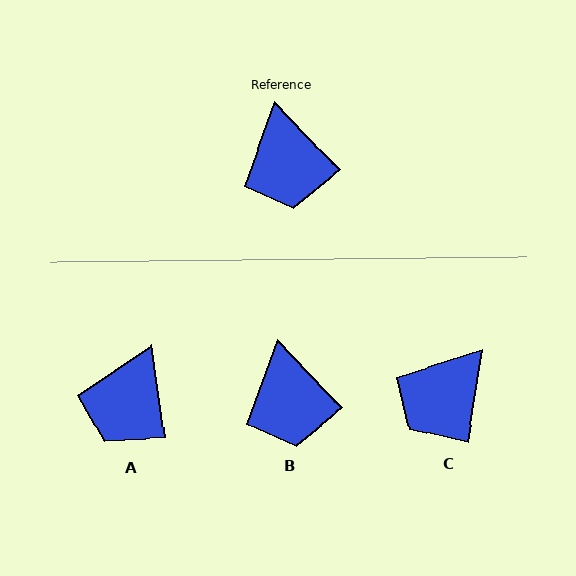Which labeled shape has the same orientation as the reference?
B.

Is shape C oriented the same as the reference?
No, it is off by about 52 degrees.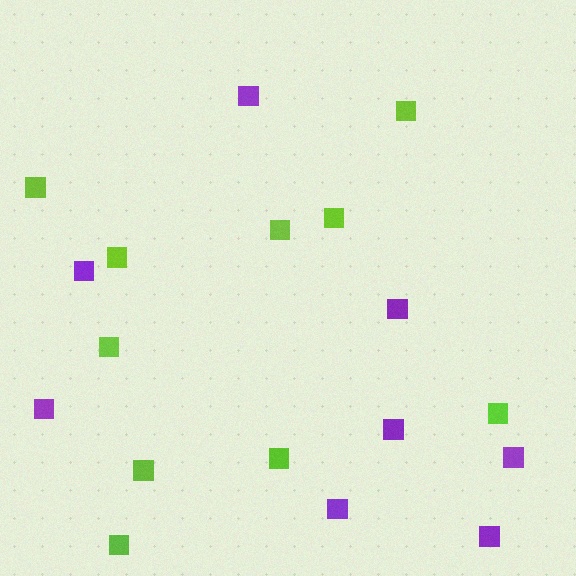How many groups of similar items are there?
There are 2 groups: one group of purple squares (8) and one group of lime squares (10).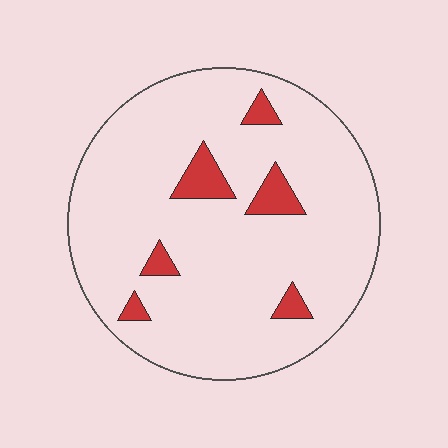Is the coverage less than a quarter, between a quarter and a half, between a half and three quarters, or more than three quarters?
Less than a quarter.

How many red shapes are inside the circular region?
6.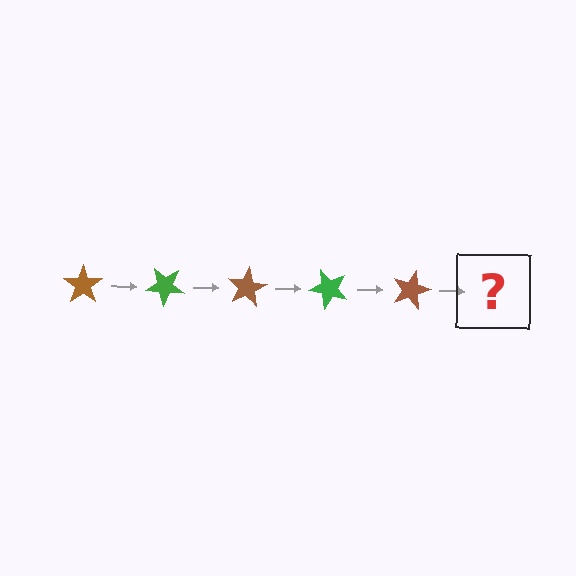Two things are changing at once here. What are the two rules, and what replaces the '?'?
The two rules are that it rotates 40 degrees each step and the color cycles through brown and green. The '?' should be a green star, rotated 200 degrees from the start.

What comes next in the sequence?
The next element should be a green star, rotated 200 degrees from the start.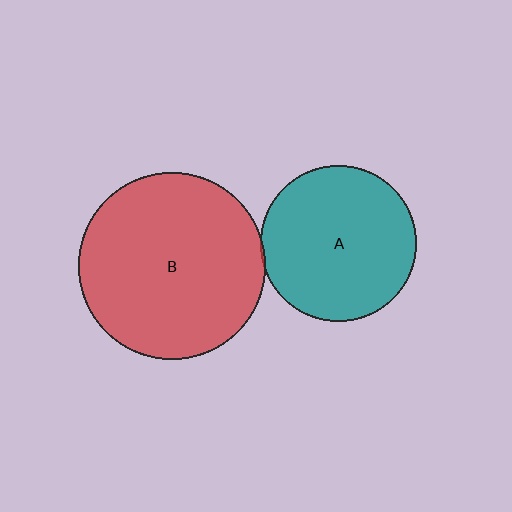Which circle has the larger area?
Circle B (red).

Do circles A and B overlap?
Yes.